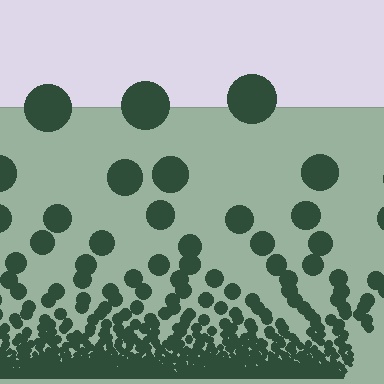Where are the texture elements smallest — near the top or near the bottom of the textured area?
Near the bottom.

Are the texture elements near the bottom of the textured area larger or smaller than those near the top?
Smaller. The gradient is inverted — elements near the bottom are smaller and denser.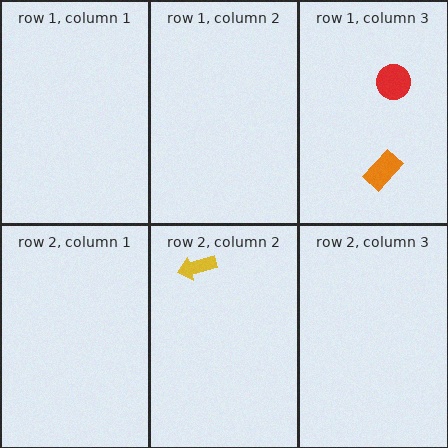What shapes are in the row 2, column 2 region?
The yellow arrow.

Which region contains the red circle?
The row 1, column 3 region.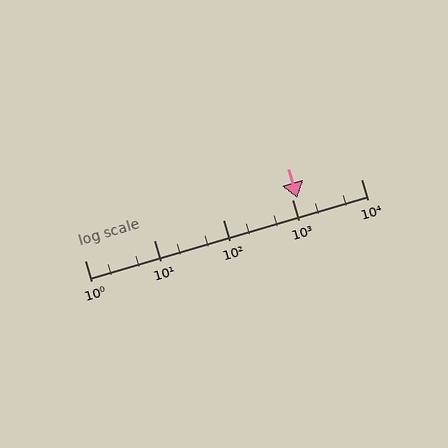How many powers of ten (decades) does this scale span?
The scale spans 4 decades, from 1 to 10000.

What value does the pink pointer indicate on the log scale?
The pointer indicates approximately 1200.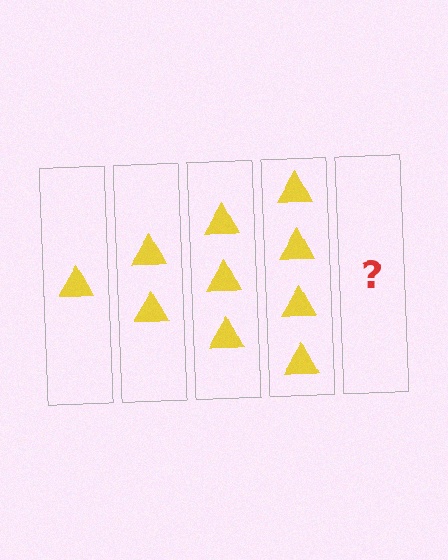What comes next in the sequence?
The next element should be 5 triangles.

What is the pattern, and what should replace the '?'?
The pattern is that each step adds one more triangle. The '?' should be 5 triangles.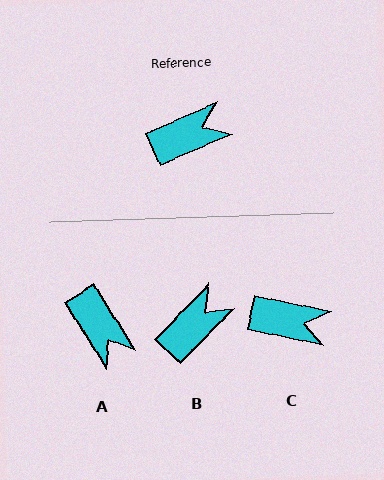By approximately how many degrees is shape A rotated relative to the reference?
Approximately 82 degrees clockwise.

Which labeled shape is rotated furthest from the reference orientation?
A, about 82 degrees away.